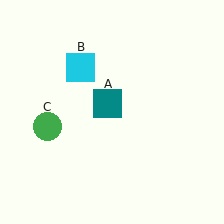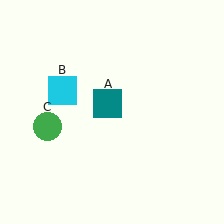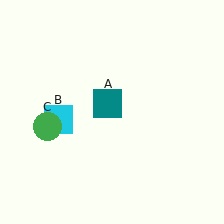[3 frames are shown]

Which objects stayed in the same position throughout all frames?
Teal square (object A) and green circle (object C) remained stationary.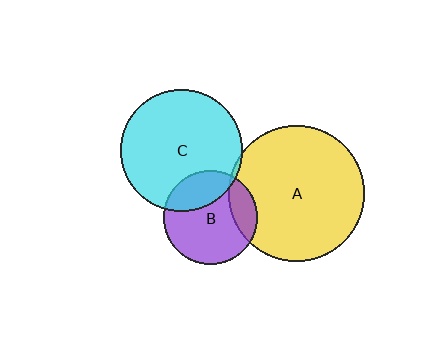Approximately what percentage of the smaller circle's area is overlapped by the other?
Approximately 5%.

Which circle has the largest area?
Circle A (yellow).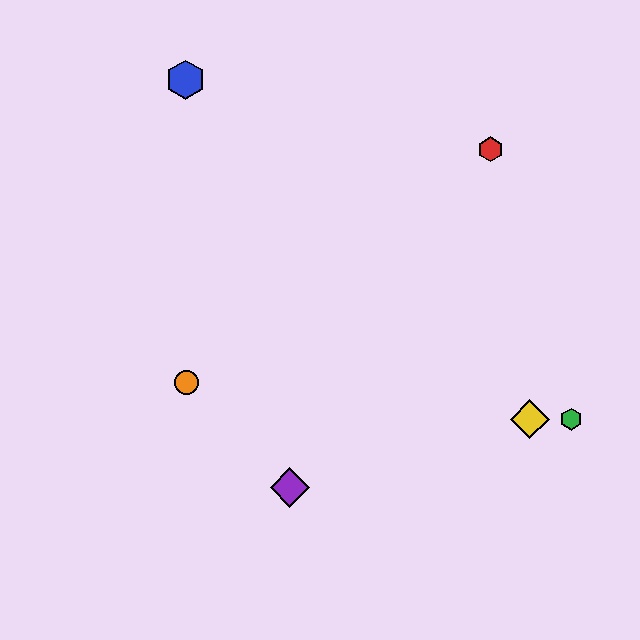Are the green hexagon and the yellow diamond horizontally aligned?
Yes, both are at y≈419.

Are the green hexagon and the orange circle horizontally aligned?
No, the green hexagon is at y≈419 and the orange circle is at y≈383.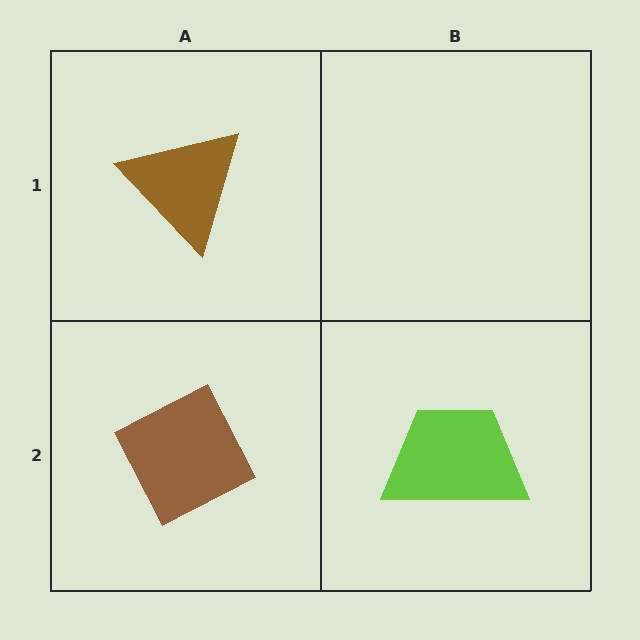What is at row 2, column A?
A brown diamond.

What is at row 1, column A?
A brown triangle.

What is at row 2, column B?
A lime trapezoid.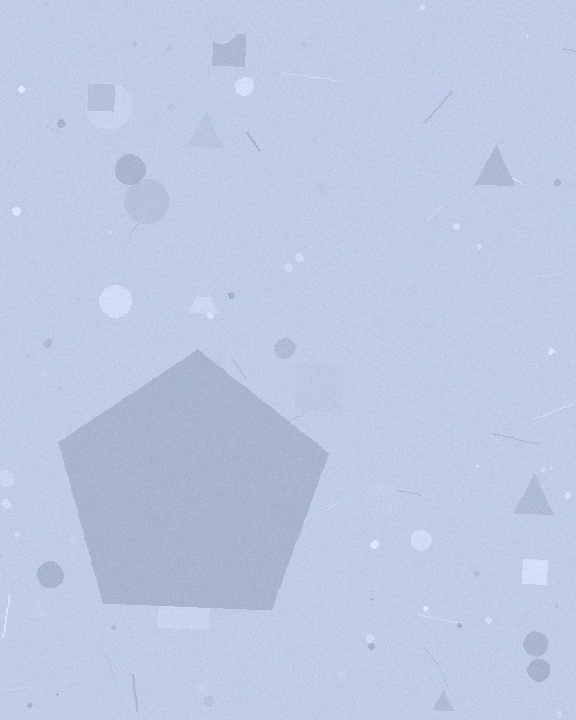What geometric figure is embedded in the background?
A pentagon is embedded in the background.